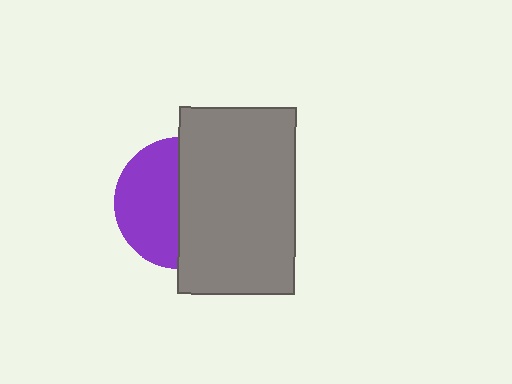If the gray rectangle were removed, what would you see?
You would see the complete purple circle.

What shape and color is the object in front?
The object in front is a gray rectangle.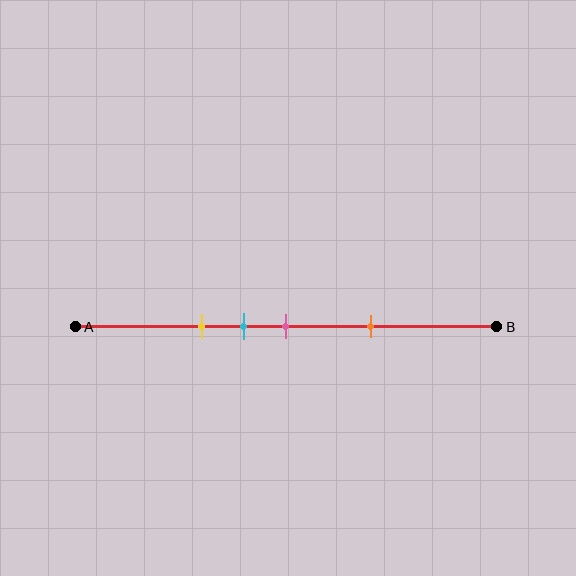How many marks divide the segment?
There are 4 marks dividing the segment.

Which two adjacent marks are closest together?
The cyan and pink marks are the closest adjacent pair.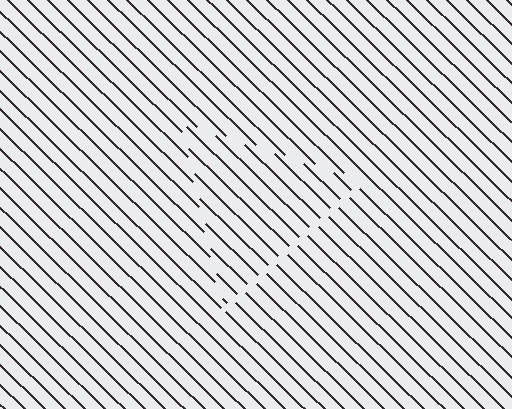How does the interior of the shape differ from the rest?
The interior of the shape contains the same grating, shifted by half a period — the contour is defined by the phase discontinuity where line-ends from the inner and outer gratings abut.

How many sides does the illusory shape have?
3 sides — the line-ends trace a triangle.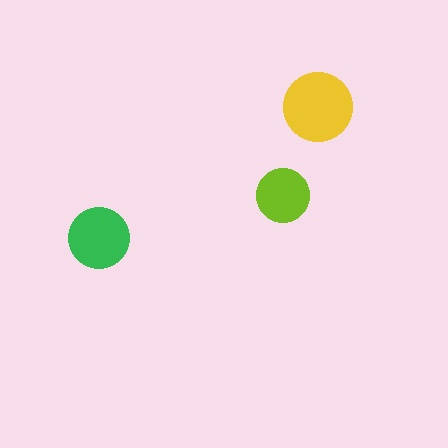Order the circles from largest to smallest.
the yellow one, the green one, the lime one.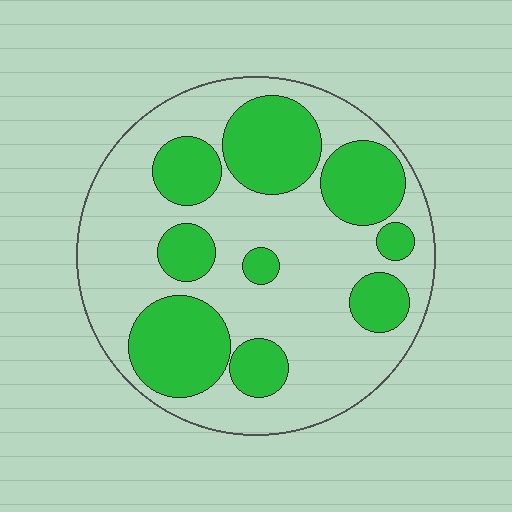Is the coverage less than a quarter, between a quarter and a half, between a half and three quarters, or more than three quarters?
Between a quarter and a half.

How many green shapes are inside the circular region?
9.